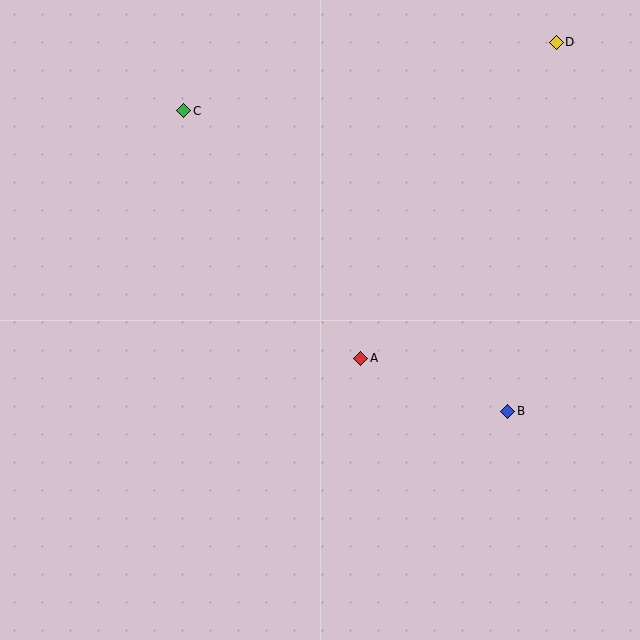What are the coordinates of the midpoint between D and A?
The midpoint between D and A is at (458, 200).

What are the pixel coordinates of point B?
Point B is at (508, 411).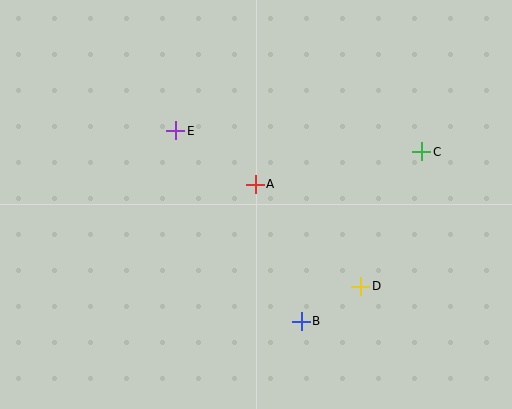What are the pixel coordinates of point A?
Point A is at (255, 184).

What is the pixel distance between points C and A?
The distance between C and A is 170 pixels.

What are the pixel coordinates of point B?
Point B is at (301, 321).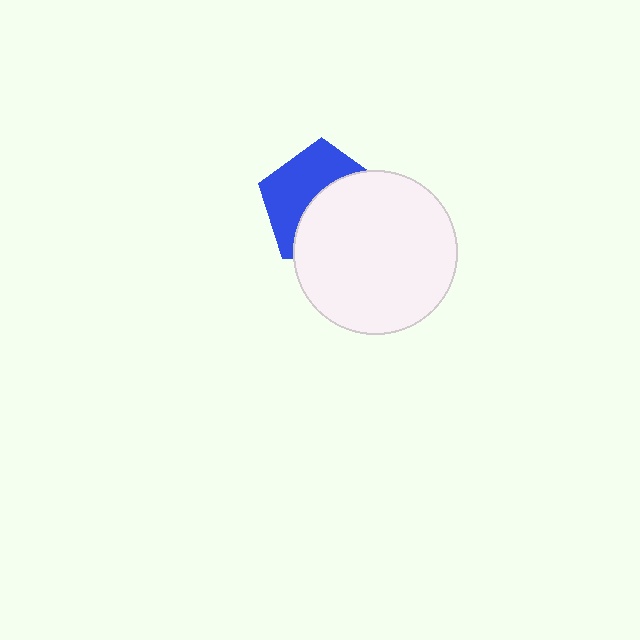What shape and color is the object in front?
The object in front is a white circle.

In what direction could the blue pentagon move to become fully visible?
The blue pentagon could move toward the upper-left. That would shift it out from behind the white circle entirely.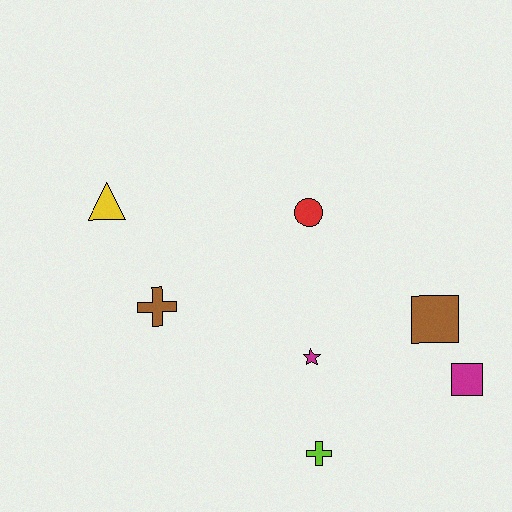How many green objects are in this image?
There are no green objects.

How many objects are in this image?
There are 7 objects.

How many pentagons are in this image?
There are no pentagons.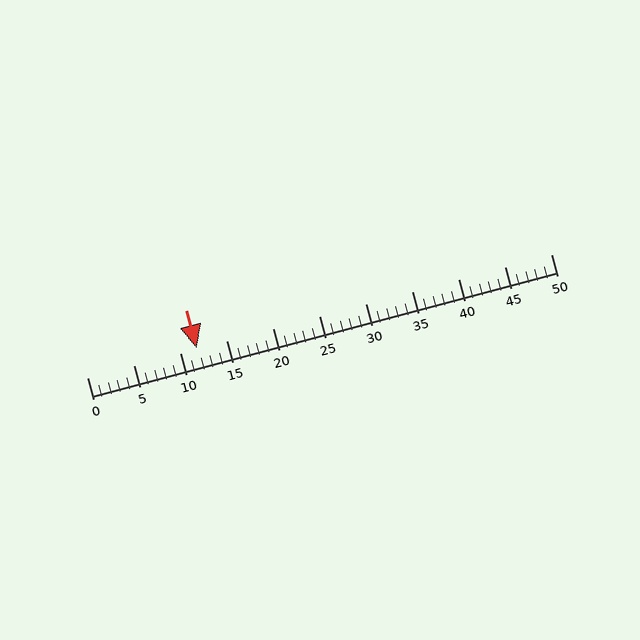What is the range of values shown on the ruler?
The ruler shows values from 0 to 50.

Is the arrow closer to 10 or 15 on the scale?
The arrow is closer to 10.